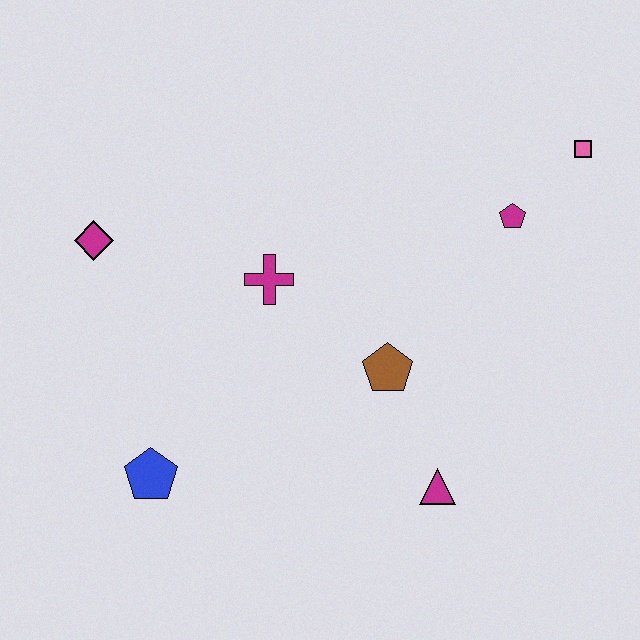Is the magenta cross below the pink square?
Yes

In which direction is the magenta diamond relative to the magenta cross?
The magenta diamond is to the left of the magenta cross.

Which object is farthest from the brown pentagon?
The magenta diamond is farthest from the brown pentagon.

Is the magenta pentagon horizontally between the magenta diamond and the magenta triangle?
No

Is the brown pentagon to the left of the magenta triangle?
Yes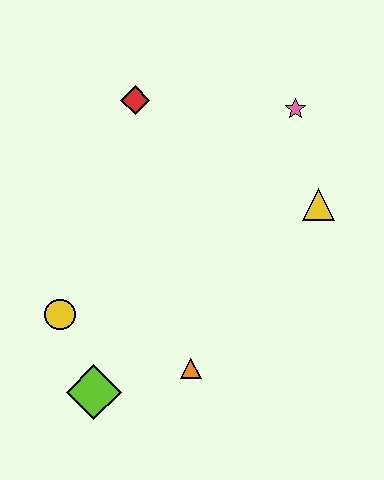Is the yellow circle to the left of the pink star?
Yes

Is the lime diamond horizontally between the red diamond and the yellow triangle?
No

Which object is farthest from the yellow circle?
The pink star is farthest from the yellow circle.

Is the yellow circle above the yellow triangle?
No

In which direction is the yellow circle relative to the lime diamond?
The yellow circle is above the lime diamond.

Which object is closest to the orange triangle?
The lime diamond is closest to the orange triangle.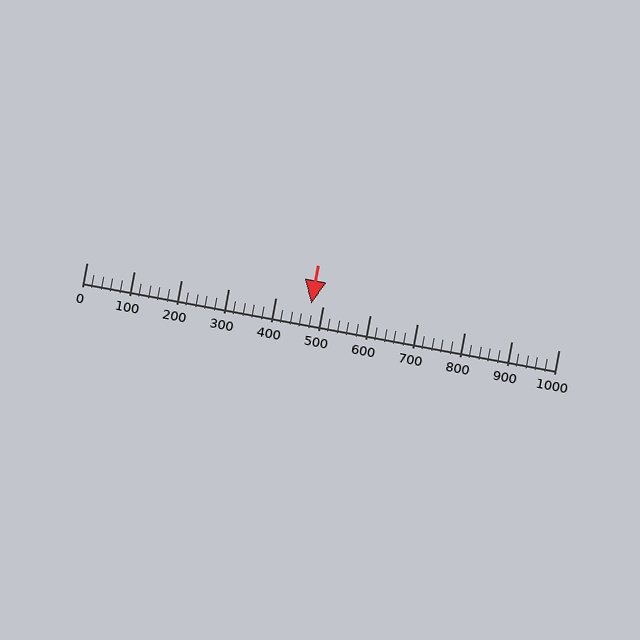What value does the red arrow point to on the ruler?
The red arrow points to approximately 477.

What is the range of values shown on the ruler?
The ruler shows values from 0 to 1000.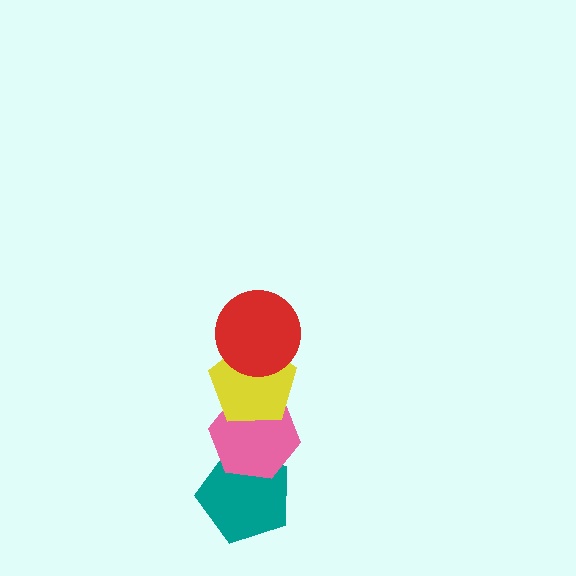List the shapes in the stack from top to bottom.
From top to bottom: the red circle, the yellow pentagon, the pink hexagon, the teal pentagon.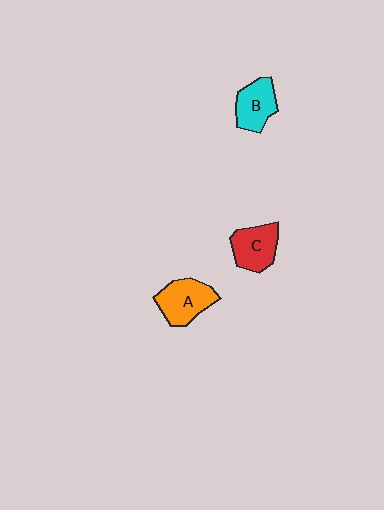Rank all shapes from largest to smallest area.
From largest to smallest: A (orange), C (red), B (cyan).